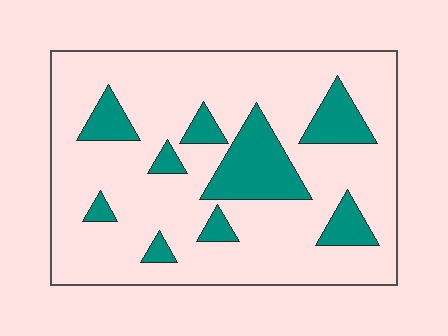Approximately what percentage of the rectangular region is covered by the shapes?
Approximately 20%.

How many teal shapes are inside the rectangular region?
9.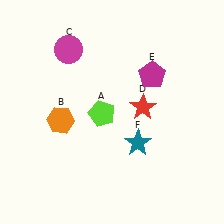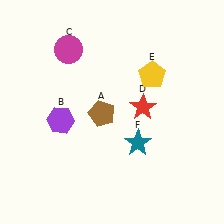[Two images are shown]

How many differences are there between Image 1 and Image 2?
There are 3 differences between the two images.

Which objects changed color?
A changed from lime to brown. B changed from orange to purple. E changed from magenta to yellow.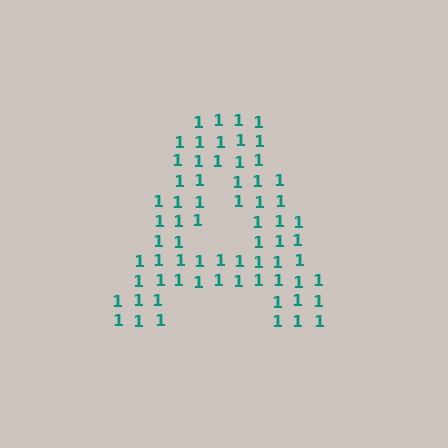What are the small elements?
The small elements are digit 1's.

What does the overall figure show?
The overall figure shows the letter A.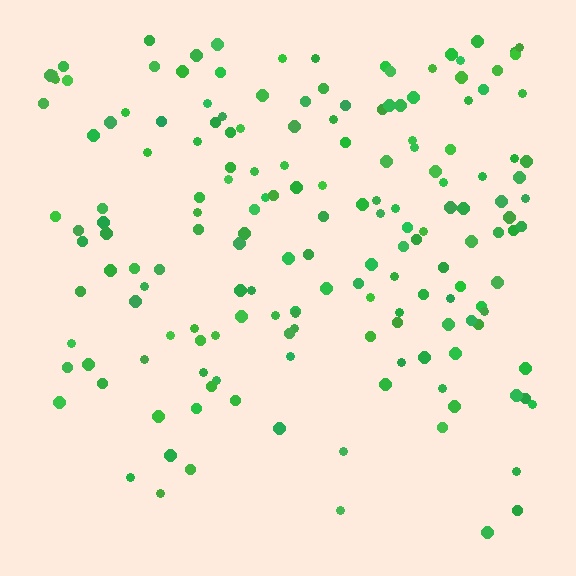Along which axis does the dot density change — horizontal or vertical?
Vertical.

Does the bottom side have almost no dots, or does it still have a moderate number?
Still a moderate number, just noticeably fewer than the top.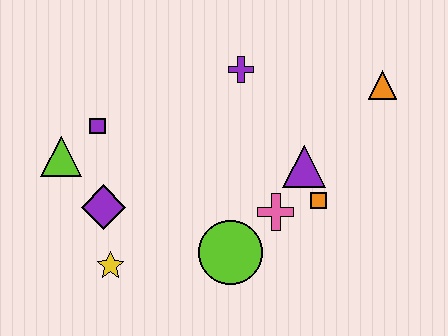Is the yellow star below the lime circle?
Yes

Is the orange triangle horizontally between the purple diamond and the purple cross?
No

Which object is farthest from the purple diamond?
The orange triangle is farthest from the purple diamond.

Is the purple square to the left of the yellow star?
Yes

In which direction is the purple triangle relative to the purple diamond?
The purple triangle is to the right of the purple diamond.